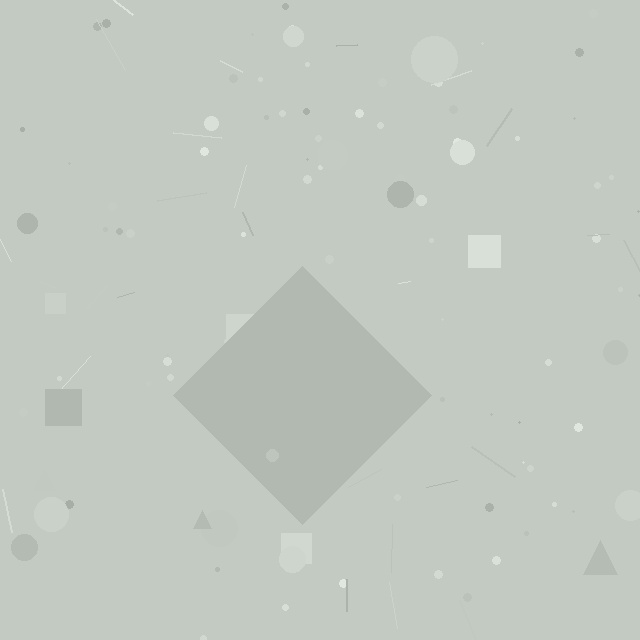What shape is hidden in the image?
A diamond is hidden in the image.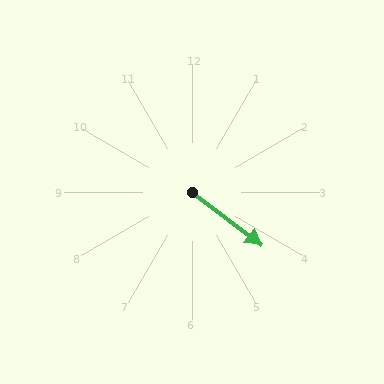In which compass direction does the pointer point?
Southeast.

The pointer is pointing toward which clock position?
Roughly 4 o'clock.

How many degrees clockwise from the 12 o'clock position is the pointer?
Approximately 127 degrees.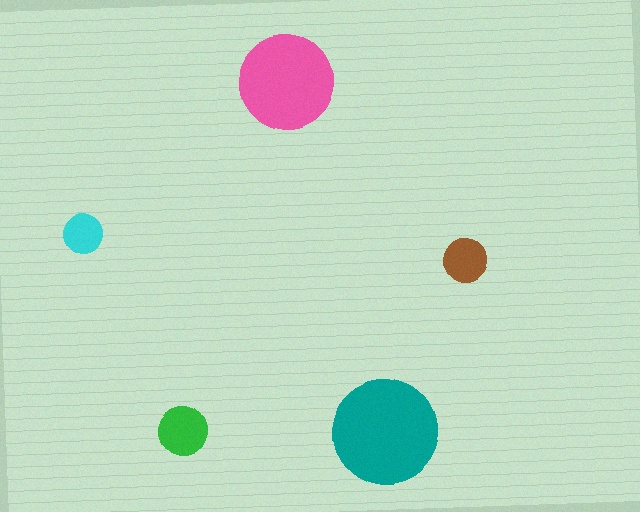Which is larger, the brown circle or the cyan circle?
The brown one.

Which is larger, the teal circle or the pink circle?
The teal one.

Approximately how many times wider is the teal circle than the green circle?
About 2 times wider.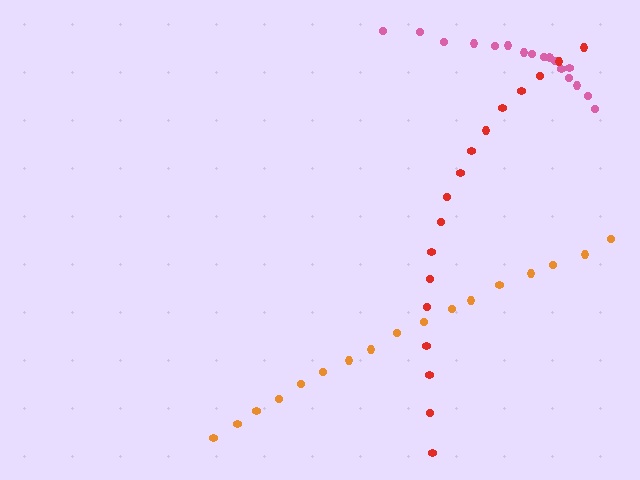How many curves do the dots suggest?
There are 3 distinct paths.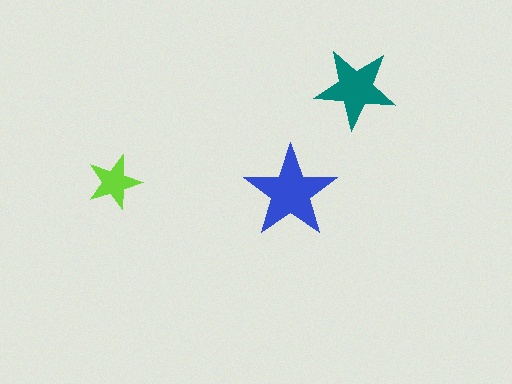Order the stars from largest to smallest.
the blue one, the teal one, the lime one.